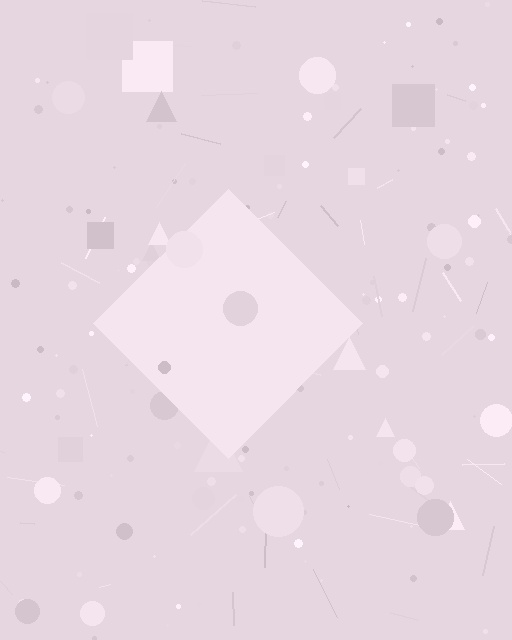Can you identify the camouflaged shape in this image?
The camouflaged shape is a diamond.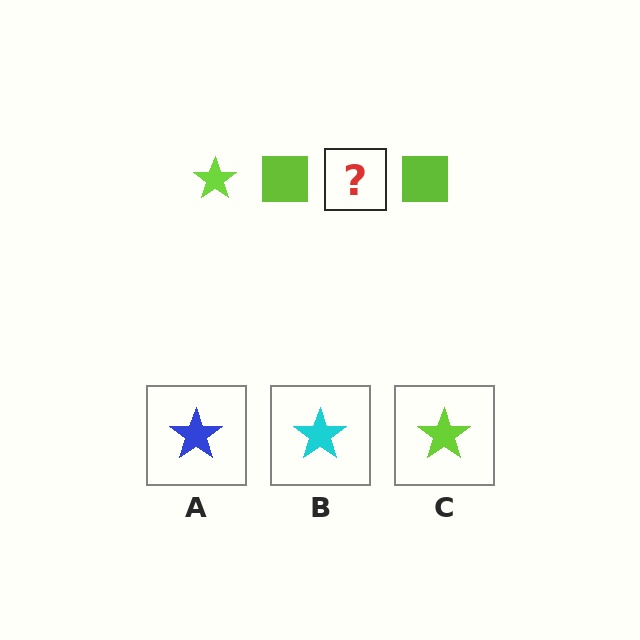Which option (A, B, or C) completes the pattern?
C.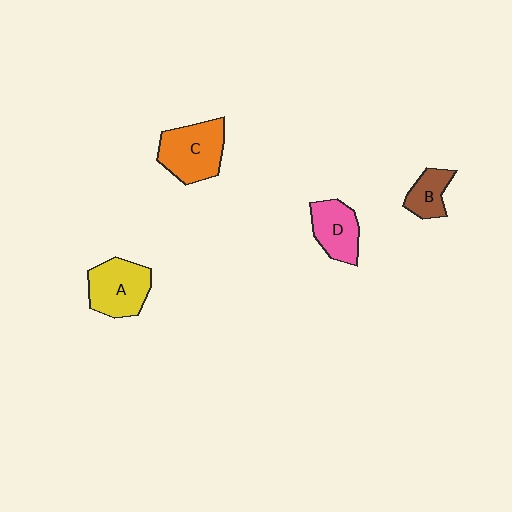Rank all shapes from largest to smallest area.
From largest to smallest: C (orange), A (yellow), D (pink), B (brown).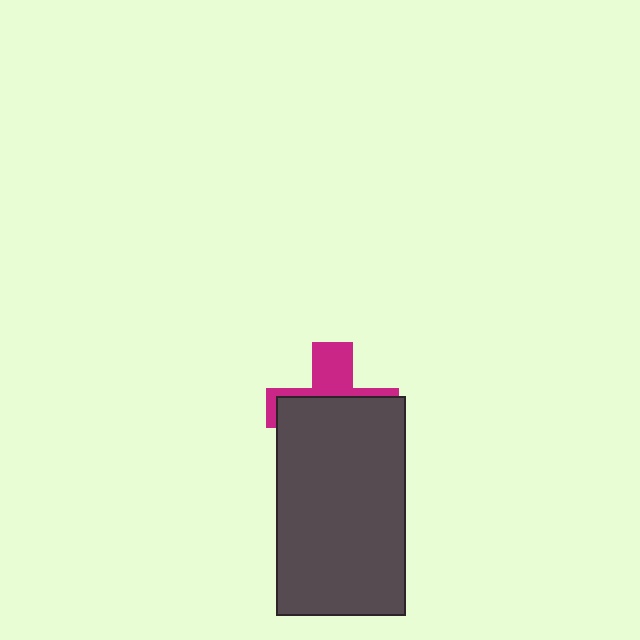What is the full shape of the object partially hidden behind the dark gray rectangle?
The partially hidden object is a magenta cross.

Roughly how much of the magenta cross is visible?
A small part of it is visible (roughly 36%).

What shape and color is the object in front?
The object in front is a dark gray rectangle.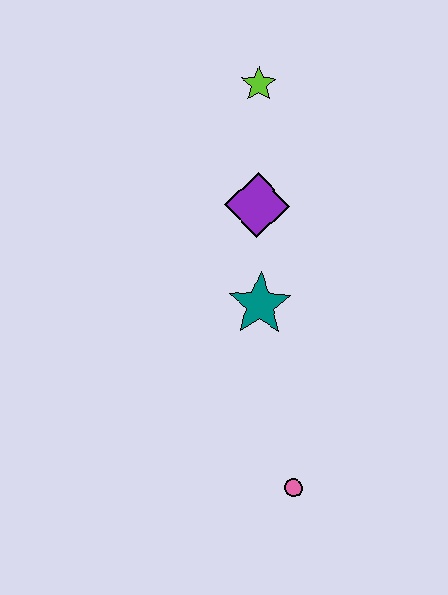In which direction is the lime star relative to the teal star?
The lime star is above the teal star.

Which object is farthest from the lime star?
The pink circle is farthest from the lime star.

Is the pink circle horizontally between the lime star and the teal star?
No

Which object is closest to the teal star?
The purple diamond is closest to the teal star.